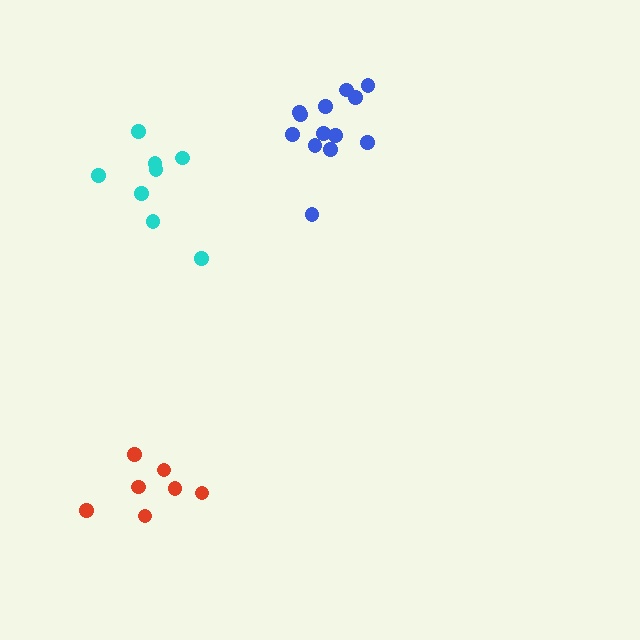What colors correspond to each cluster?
The clusters are colored: red, cyan, blue.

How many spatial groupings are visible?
There are 3 spatial groupings.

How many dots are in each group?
Group 1: 7 dots, Group 2: 8 dots, Group 3: 13 dots (28 total).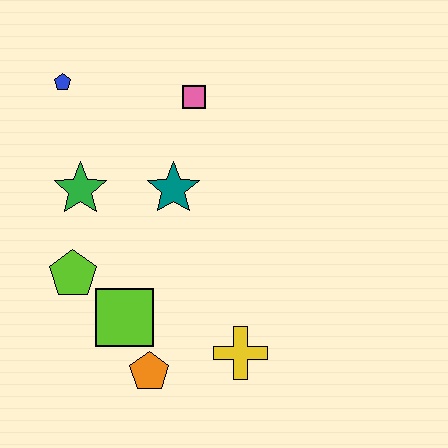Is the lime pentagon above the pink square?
No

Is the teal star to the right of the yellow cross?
No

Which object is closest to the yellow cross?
The orange pentagon is closest to the yellow cross.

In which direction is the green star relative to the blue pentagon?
The green star is below the blue pentagon.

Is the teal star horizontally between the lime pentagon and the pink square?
Yes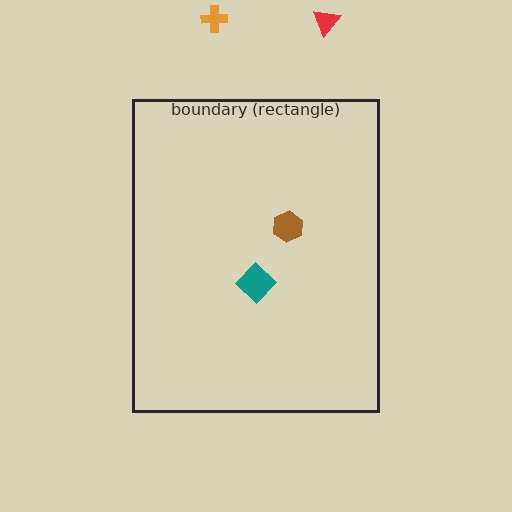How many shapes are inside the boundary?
2 inside, 2 outside.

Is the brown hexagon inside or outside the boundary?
Inside.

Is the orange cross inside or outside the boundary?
Outside.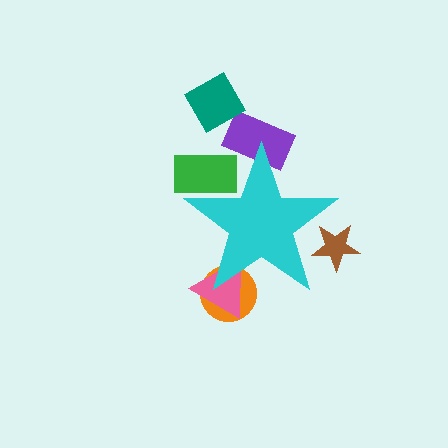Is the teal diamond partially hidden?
No, the teal diamond is fully visible.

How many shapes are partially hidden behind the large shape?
5 shapes are partially hidden.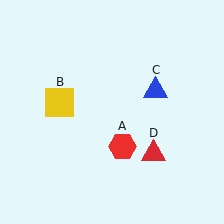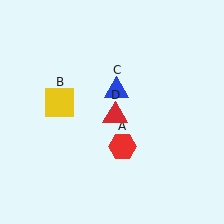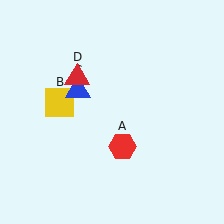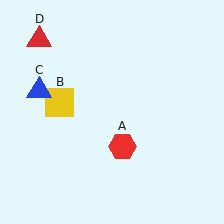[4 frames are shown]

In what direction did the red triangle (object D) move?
The red triangle (object D) moved up and to the left.